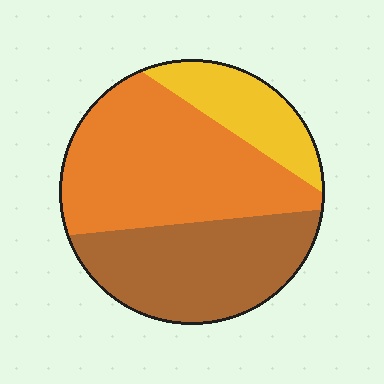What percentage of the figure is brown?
Brown covers 36% of the figure.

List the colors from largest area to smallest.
From largest to smallest: orange, brown, yellow.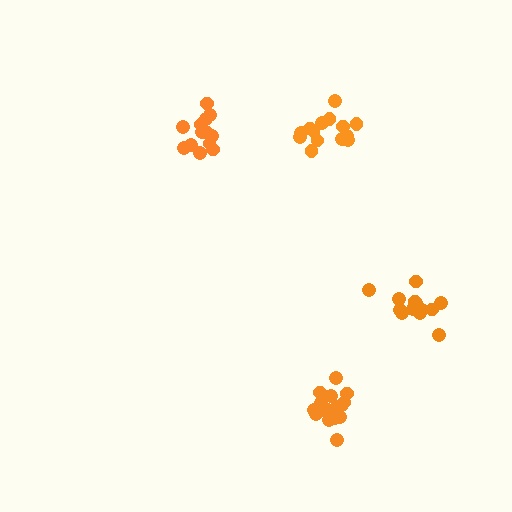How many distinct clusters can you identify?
There are 4 distinct clusters.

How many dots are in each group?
Group 1: 14 dots, Group 2: 16 dots, Group 3: 13 dots, Group 4: 17 dots (60 total).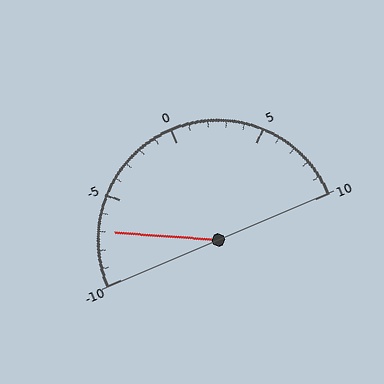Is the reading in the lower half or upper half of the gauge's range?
The reading is in the lower half of the range (-10 to 10).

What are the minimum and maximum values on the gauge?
The gauge ranges from -10 to 10.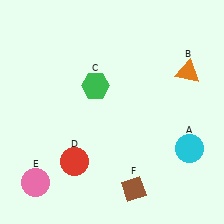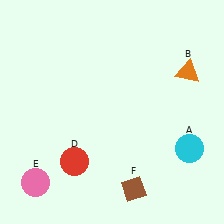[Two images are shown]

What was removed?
The green hexagon (C) was removed in Image 2.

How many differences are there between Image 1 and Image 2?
There is 1 difference between the two images.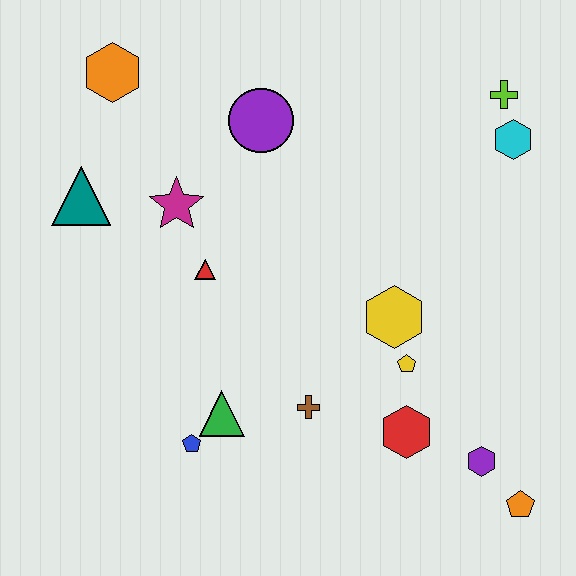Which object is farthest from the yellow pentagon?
The orange hexagon is farthest from the yellow pentagon.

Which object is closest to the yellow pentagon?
The yellow hexagon is closest to the yellow pentagon.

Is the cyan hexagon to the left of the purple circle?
No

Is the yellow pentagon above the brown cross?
Yes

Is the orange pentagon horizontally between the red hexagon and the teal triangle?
No